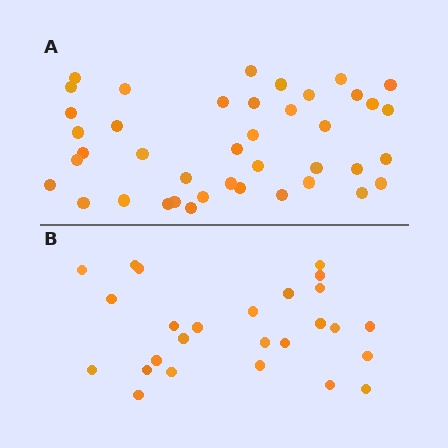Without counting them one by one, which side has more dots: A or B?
Region A (the top region) has more dots.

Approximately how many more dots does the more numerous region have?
Region A has approximately 15 more dots than region B.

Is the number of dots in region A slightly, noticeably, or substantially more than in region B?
Region A has substantially more. The ratio is roughly 1.6 to 1.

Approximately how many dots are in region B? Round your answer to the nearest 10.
About 30 dots. (The exact count is 26, which rounds to 30.)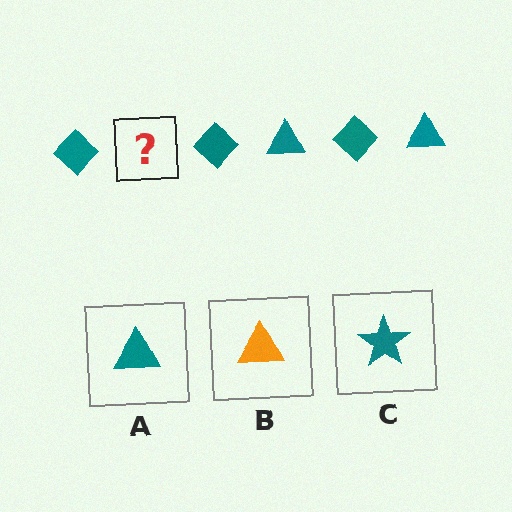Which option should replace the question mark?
Option A.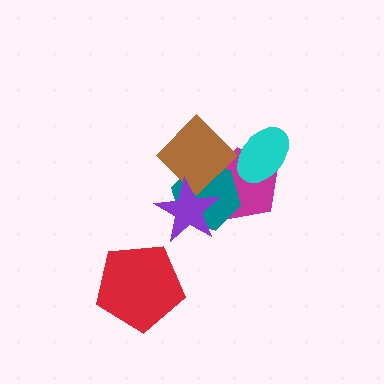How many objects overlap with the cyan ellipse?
1 object overlaps with the cyan ellipse.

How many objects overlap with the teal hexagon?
3 objects overlap with the teal hexagon.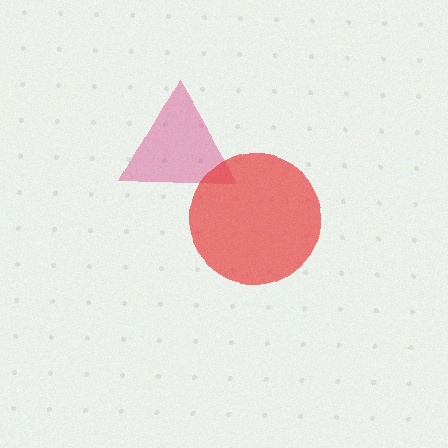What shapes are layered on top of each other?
The layered shapes are: a magenta triangle, a red circle.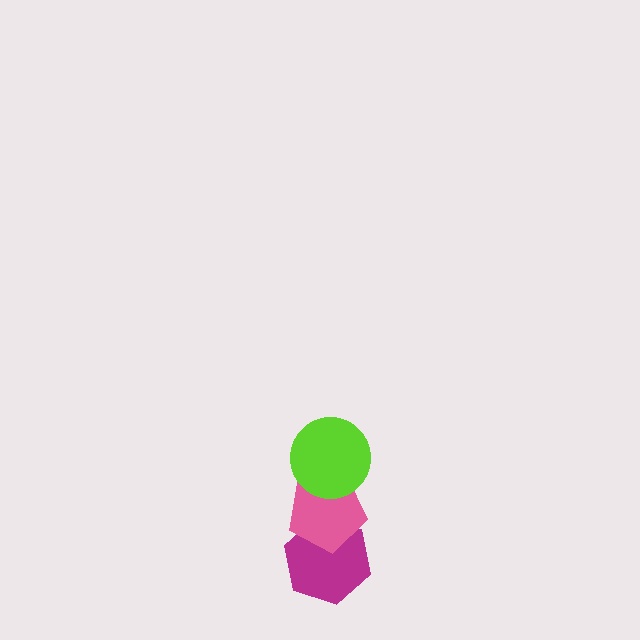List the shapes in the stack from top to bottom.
From top to bottom: the lime circle, the pink pentagon, the magenta hexagon.